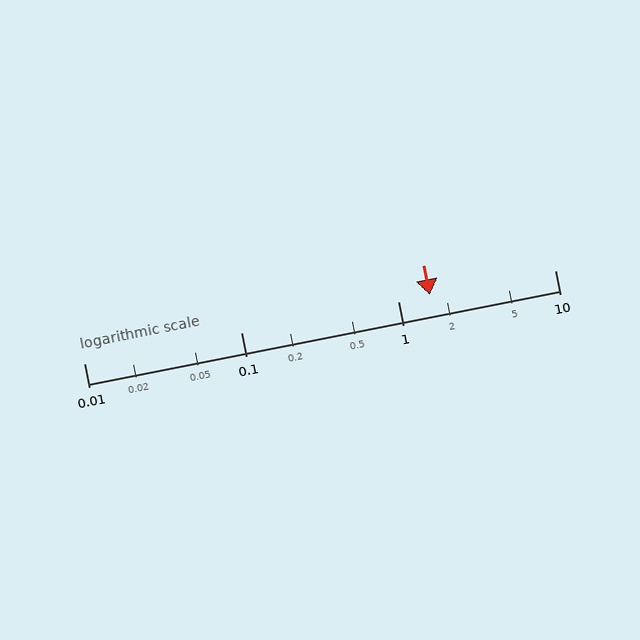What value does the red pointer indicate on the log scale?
The pointer indicates approximately 1.6.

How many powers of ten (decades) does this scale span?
The scale spans 3 decades, from 0.01 to 10.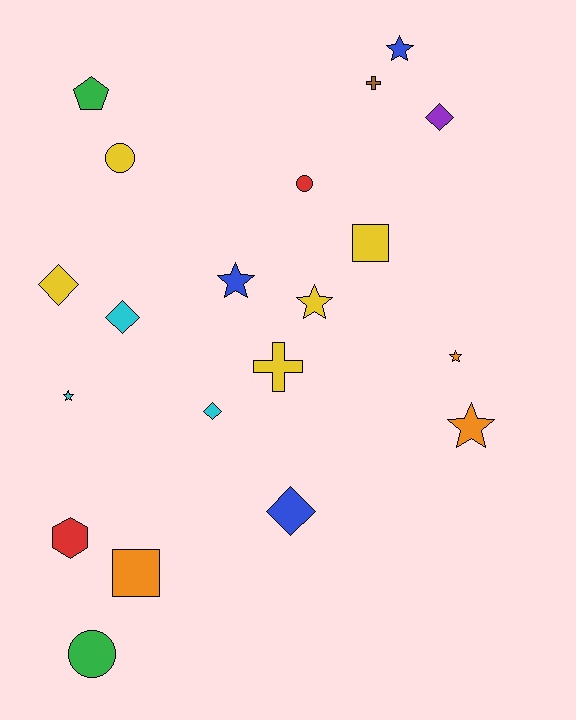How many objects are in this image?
There are 20 objects.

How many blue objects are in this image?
There are 3 blue objects.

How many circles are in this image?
There are 3 circles.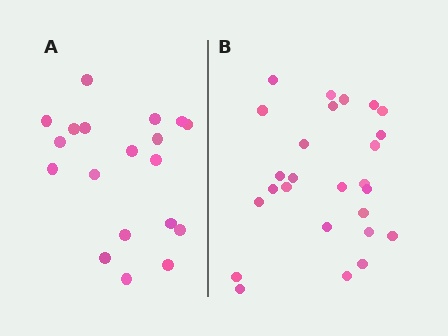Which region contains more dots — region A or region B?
Region B (the right region) has more dots.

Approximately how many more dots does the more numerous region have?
Region B has roughly 8 or so more dots than region A.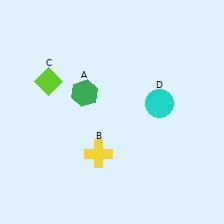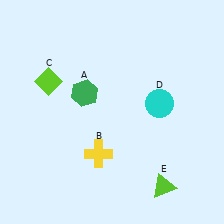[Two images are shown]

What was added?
A lime triangle (E) was added in Image 2.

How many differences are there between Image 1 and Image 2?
There is 1 difference between the two images.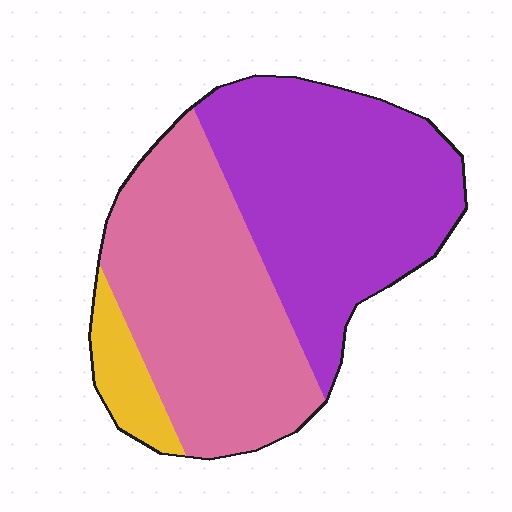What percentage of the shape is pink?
Pink covers about 45% of the shape.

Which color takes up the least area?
Yellow, at roughly 10%.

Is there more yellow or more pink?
Pink.